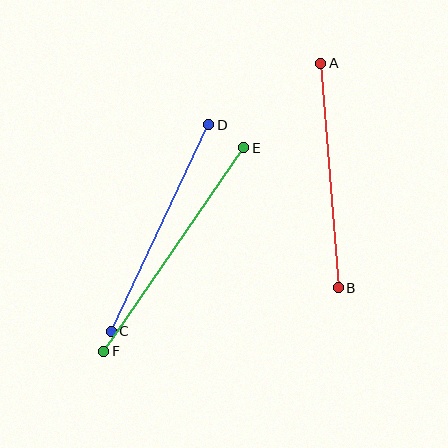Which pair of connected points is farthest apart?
Points E and F are farthest apart.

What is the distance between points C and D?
The distance is approximately 228 pixels.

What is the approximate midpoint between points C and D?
The midpoint is at approximately (160, 228) pixels.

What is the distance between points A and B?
The distance is approximately 225 pixels.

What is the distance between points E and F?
The distance is approximately 247 pixels.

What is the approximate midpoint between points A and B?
The midpoint is at approximately (329, 175) pixels.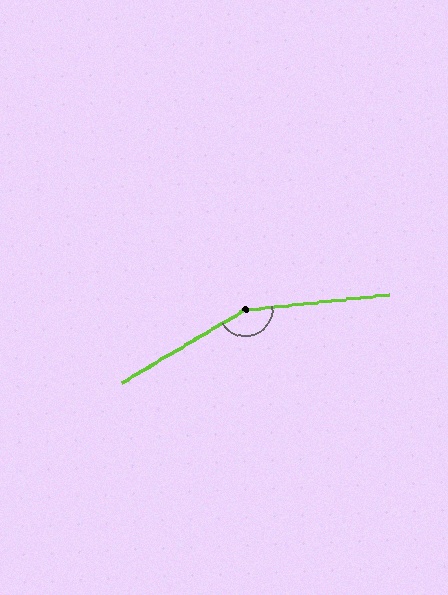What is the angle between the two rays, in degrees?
Approximately 155 degrees.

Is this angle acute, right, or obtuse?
It is obtuse.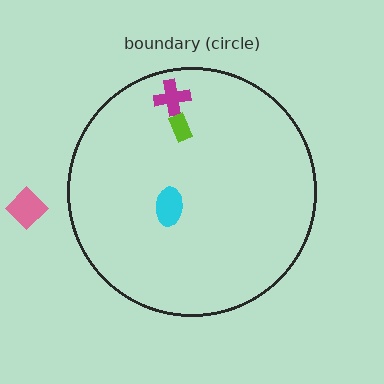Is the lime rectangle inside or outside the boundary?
Inside.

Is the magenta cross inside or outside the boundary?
Inside.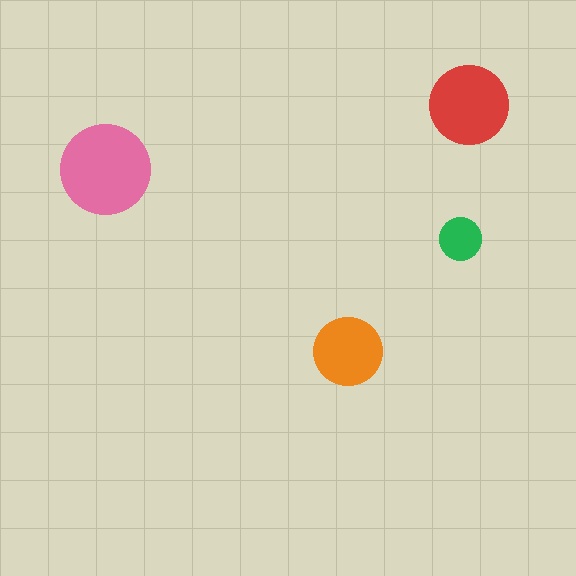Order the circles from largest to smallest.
the pink one, the red one, the orange one, the green one.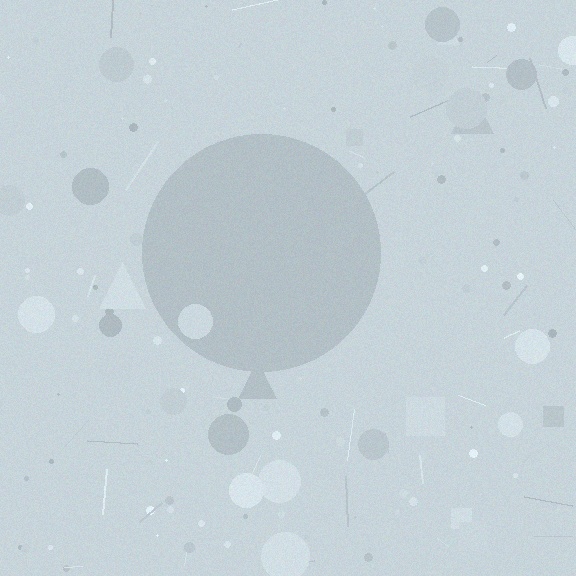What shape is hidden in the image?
A circle is hidden in the image.